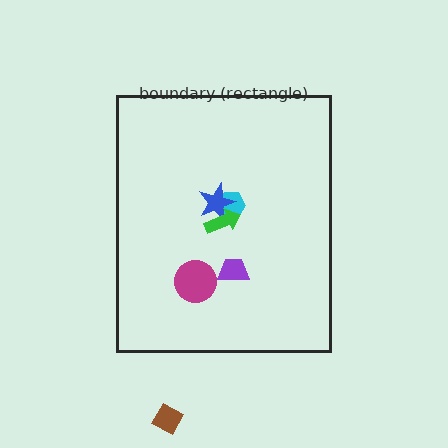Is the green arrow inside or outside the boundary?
Inside.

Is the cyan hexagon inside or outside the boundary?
Inside.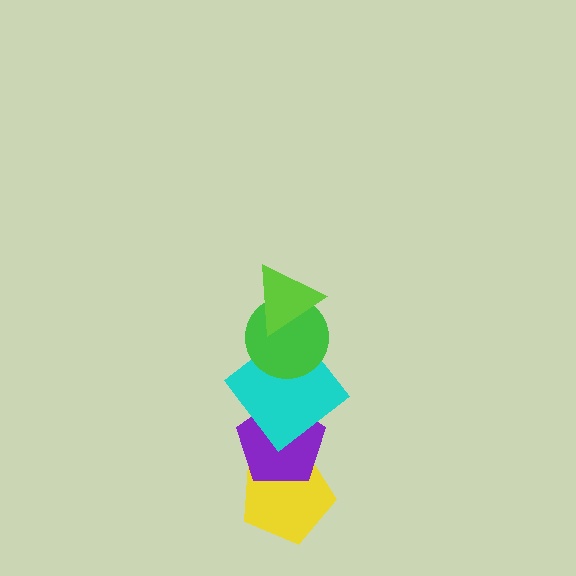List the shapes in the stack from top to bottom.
From top to bottom: the lime triangle, the green circle, the cyan diamond, the purple pentagon, the yellow pentagon.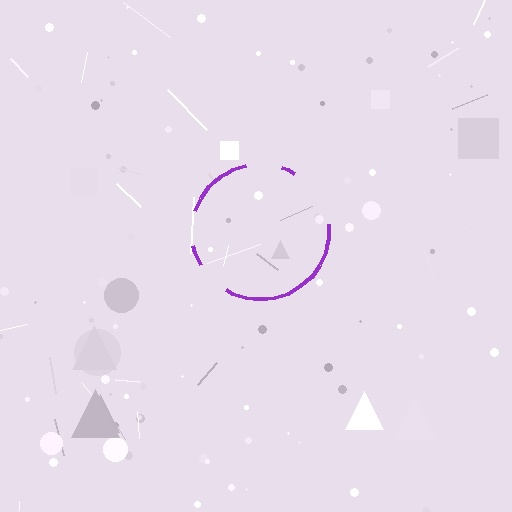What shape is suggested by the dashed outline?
The dashed outline suggests a circle.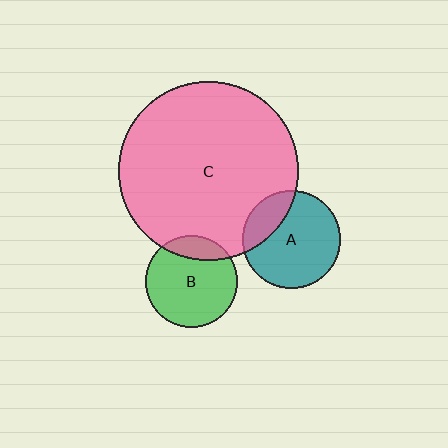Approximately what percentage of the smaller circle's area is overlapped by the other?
Approximately 20%.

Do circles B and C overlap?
Yes.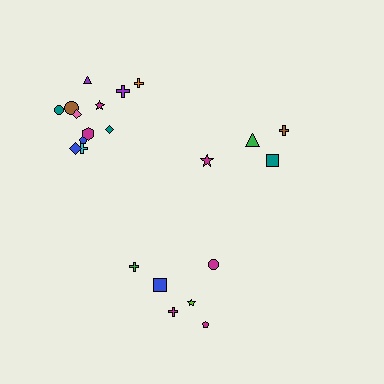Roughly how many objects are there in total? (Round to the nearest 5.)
Roughly 20 objects in total.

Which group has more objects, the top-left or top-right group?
The top-left group.